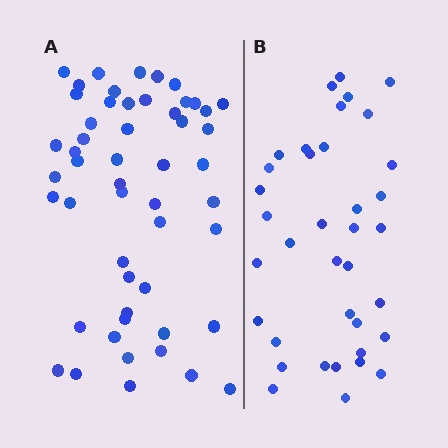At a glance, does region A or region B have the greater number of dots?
Region A (the left region) has more dots.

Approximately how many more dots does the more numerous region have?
Region A has approximately 15 more dots than region B.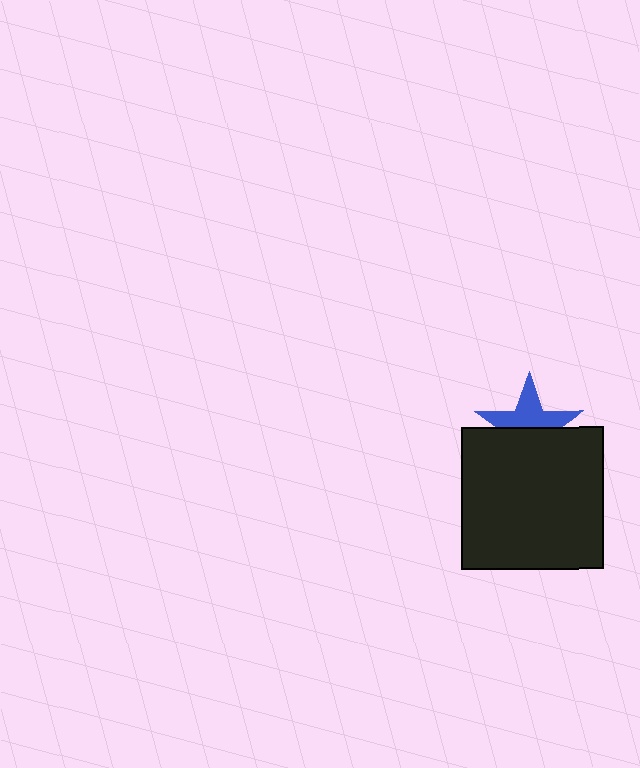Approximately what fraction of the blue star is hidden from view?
Roughly 49% of the blue star is hidden behind the black square.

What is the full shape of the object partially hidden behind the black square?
The partially hidden object is a blue star.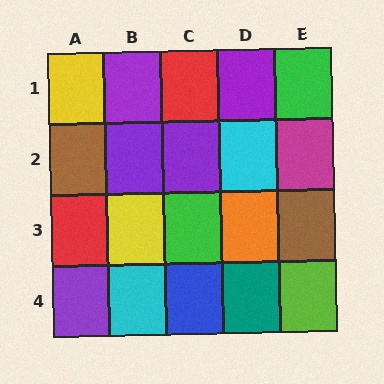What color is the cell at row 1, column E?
Green.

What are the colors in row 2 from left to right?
Brown, purple, purple, cyan, magenta.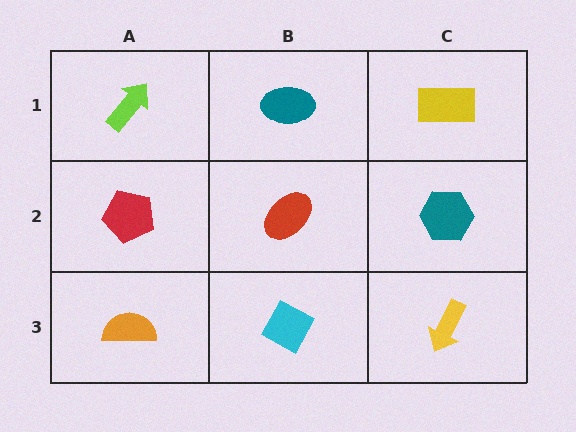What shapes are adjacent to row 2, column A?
A lime arrow (row 1, column A), an orange semicircle (row 3, column A), a red ellipse (row 2, column B).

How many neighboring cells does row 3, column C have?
2.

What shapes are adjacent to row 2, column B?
A teal ellipse (row 1, column B), a cyan diamond (row 3, column B), a red pentagon (row 2, column A), a teal hexagon (row 2, column C).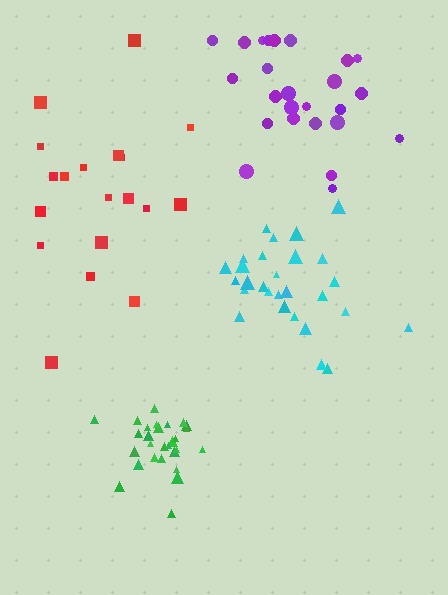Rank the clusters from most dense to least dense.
green, cyan, purple, red.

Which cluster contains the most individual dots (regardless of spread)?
Cyan (28).